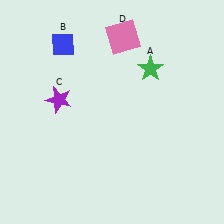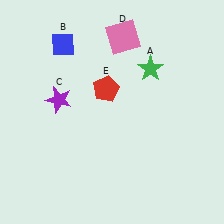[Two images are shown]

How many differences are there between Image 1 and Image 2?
There is 1 difference between the two images.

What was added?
A red pentagon (E) was added in Image 2.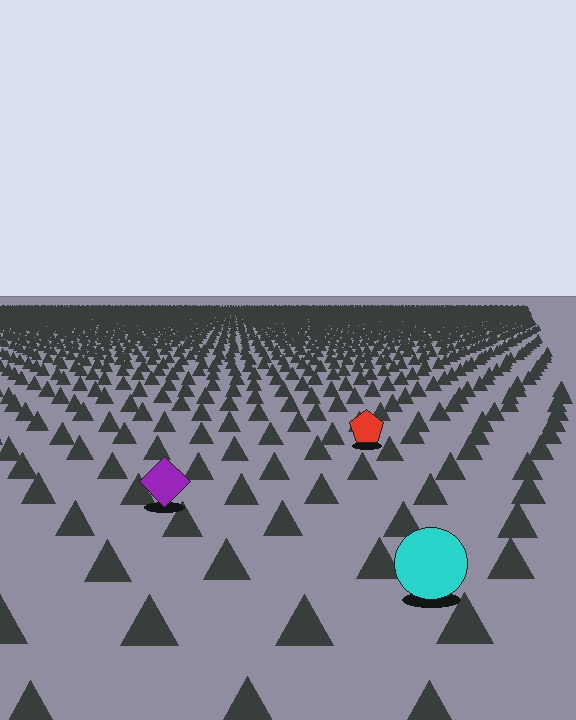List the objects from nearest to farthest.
From nearest to farthest: the cyan circle, the purple diamond, the red pentagon.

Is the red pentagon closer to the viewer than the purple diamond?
No. The purple diamond is closer — you can tell from the texture gradient: the ground texture is coarser near it.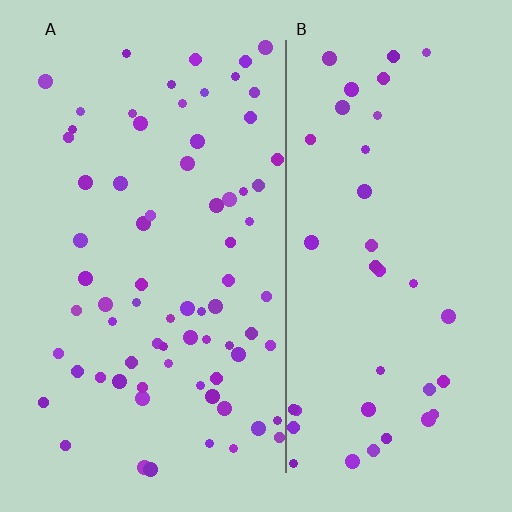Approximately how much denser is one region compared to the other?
Approximately 1.8× — region A over region B.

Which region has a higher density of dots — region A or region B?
A (the left).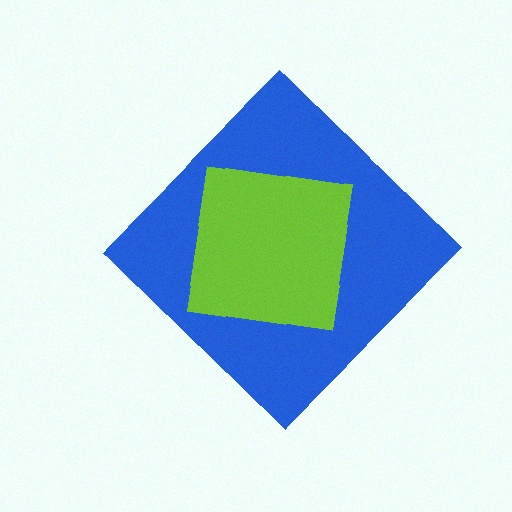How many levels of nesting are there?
2.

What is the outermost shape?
The blue diamond.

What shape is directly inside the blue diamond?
The lime square.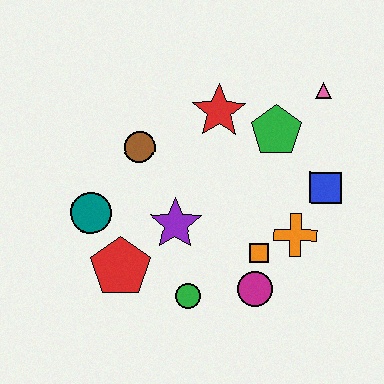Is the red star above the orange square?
Yes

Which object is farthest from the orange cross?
The teal circle is farthest from the orange cross.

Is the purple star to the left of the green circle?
Yes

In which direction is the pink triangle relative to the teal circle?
The pink triangle is to the right of the teal circle.